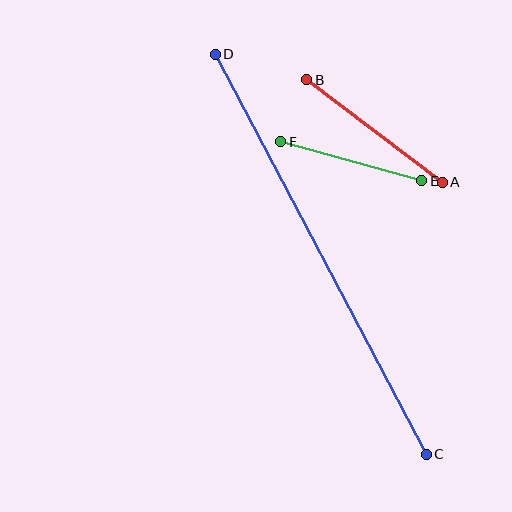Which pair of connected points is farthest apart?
Points C and D are farthest apart.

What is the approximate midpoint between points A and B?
The midpoint is at approximately (375, 131) pixels.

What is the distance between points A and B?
The distance is approximately 170 pixels.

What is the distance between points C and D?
The distance is approximately 452 pixels.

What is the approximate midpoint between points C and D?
The midpoint is at approximately (321, 254) pixels.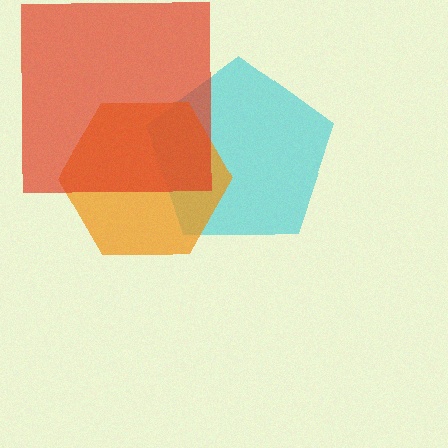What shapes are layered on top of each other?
The layered shapes are: a cyan pentagon, an orange hexagon, a red square.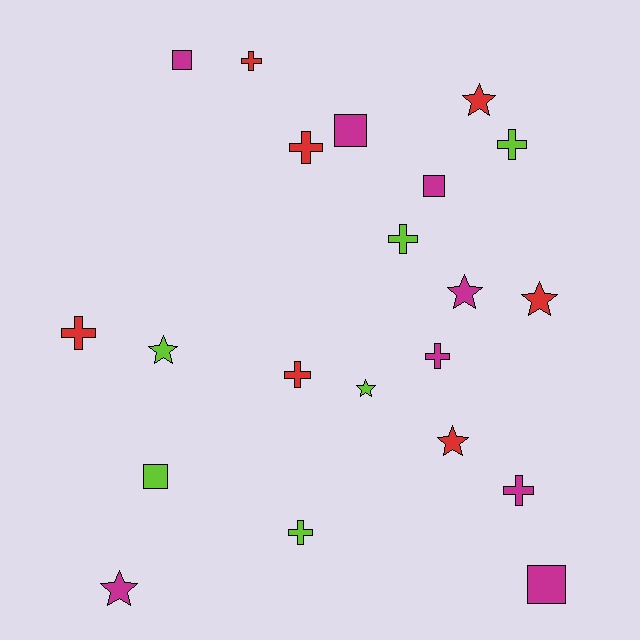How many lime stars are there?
There are 2 lime stars.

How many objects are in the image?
There are 21 objects.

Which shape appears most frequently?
Cross, with 9 objects.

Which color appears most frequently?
Magenta, with 8 objects.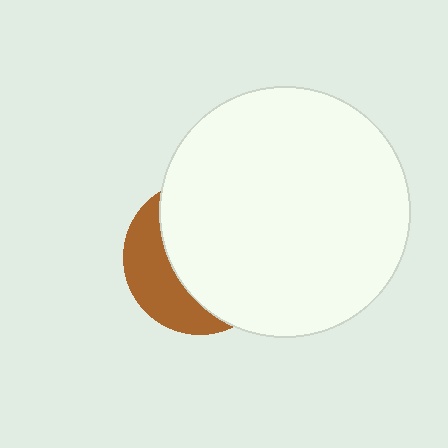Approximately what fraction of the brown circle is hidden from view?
Roughly 67% of the brown circle is hidden behind the white circle.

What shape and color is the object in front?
The object in front is a white circle.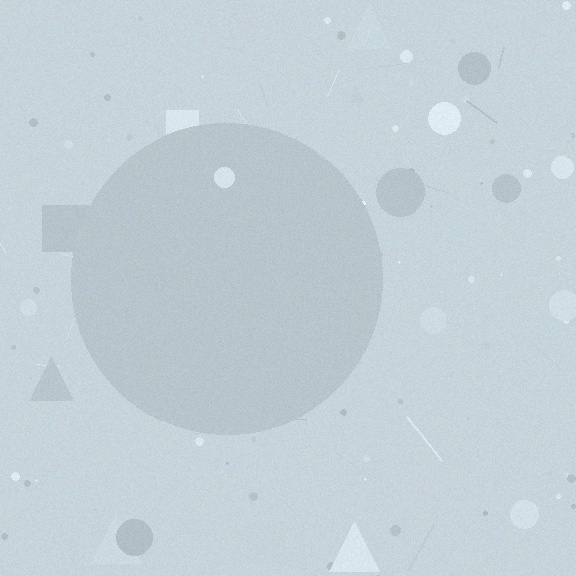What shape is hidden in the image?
A circle is hidden in the image.